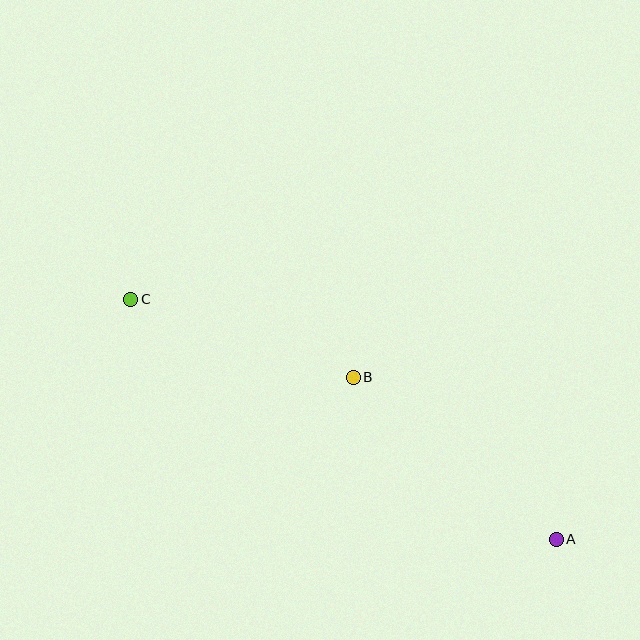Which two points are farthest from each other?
Points A and C are farthest from each other.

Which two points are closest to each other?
Points B and C are closest to each other.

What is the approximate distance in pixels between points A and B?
The distance between A and B is approximately 260 pixels.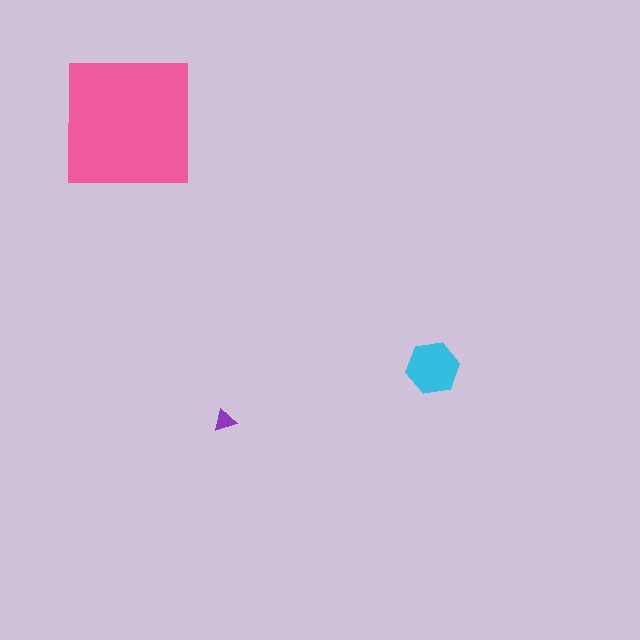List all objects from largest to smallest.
The pink square, the cyan hexagon, the purple triangle.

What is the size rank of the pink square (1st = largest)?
1st.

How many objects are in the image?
There are 3 objects in the image.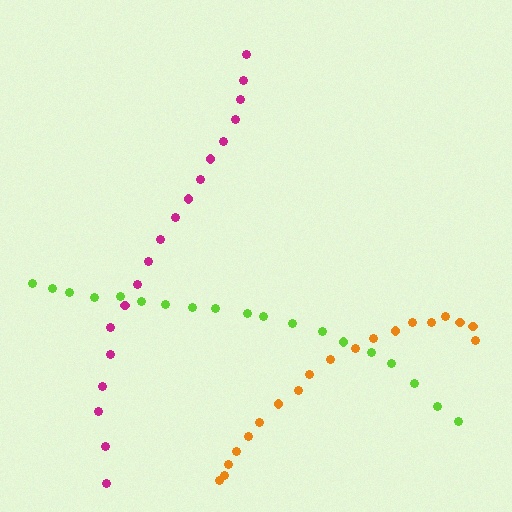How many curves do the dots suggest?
There are 3 distinct paths.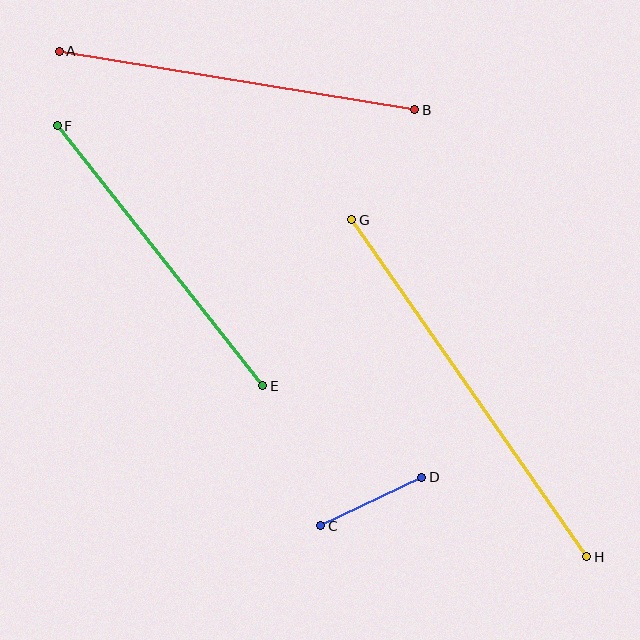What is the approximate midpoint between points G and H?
The midpoint is at approximately (469, 388) pixels.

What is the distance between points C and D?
The distance is approximately 112 pixels.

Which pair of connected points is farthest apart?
Points G and H are farthest apart.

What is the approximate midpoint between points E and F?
The midpoint is at approximately (160, 256) pixels.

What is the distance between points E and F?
The distance is approximately 331 pixels.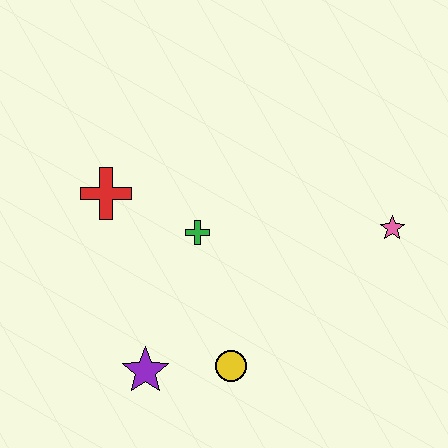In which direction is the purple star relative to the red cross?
The purple star is below the red cross.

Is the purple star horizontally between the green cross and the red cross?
Yes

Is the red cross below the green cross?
No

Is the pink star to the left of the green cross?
No